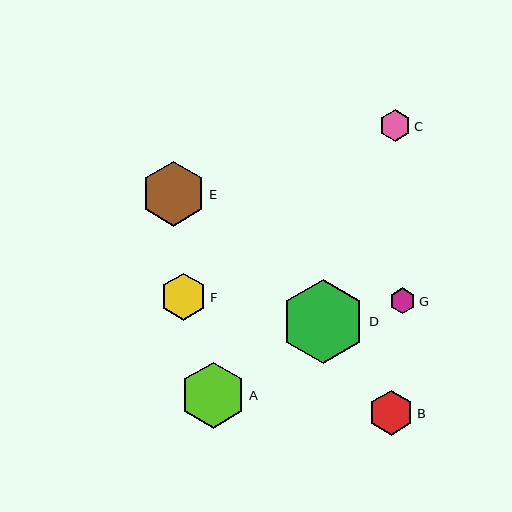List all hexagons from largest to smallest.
From largest to smallest: D, A, E, F, B, C, G.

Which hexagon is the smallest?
Hexagon G is the smallest with a size of approximately 26 pixels.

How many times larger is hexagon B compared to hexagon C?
Hexagon B is approximately 1.4 times the size of hexagon C.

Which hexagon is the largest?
Hexagon D is the largest with a size of approximately 85 pixels.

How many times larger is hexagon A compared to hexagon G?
Hexagon A is approximately 2.5 times the size of hexagon G.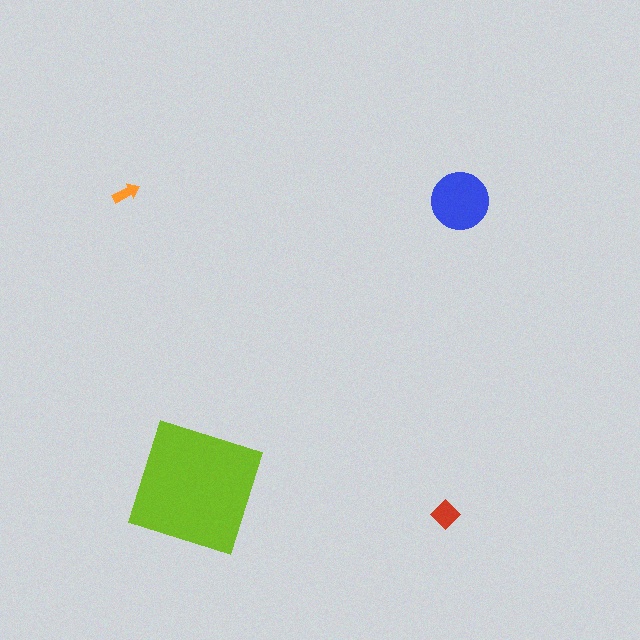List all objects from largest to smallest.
The lime square, the blue circle, the red diamond, the orange arrow.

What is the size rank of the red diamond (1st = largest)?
3rd.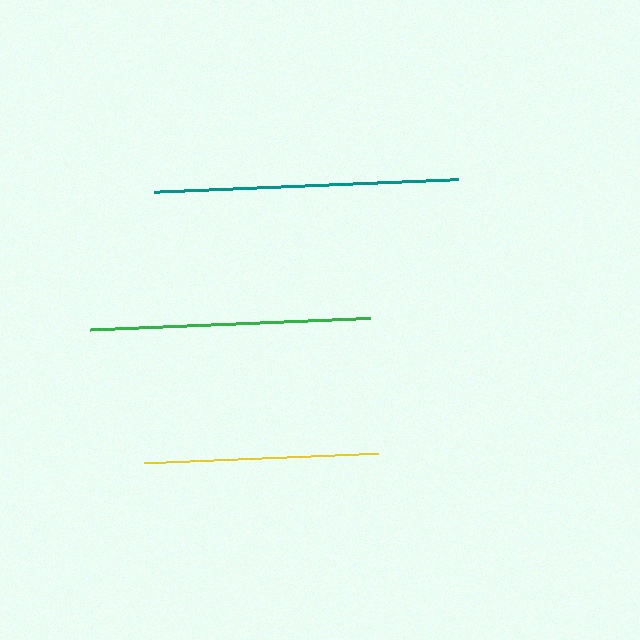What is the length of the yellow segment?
The yellow segment is approximately 235 pixels long.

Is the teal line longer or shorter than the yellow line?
The teal line is longer than the yellow line.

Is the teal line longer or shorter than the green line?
The teal line is longer than the green line.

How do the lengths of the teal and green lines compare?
The teal and green lines are approximately the same length.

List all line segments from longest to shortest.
From longest to shortest: teal, green, yellow.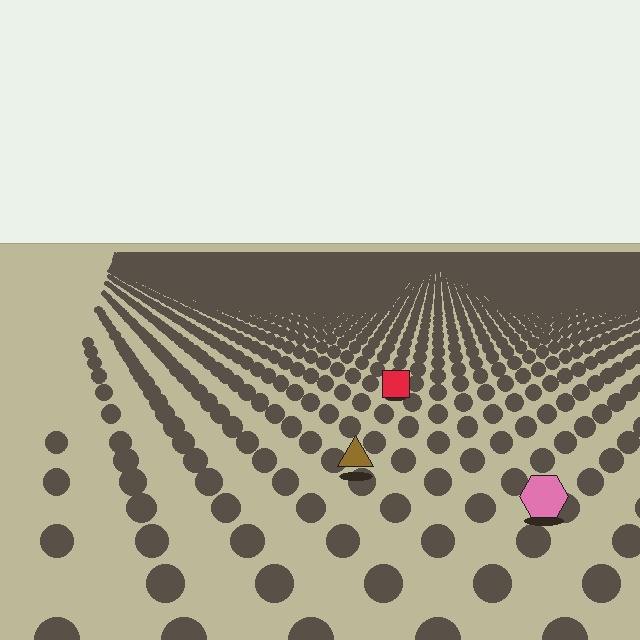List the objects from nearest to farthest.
From nearest to farthest: the pink hexagon, the brown triangle, the red square.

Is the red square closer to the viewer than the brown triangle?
No. The brown triangle is closer — you can tell from the texture gradient: the ground texture is coarser near it.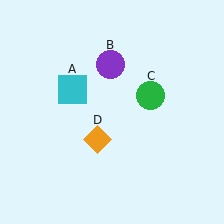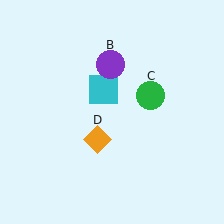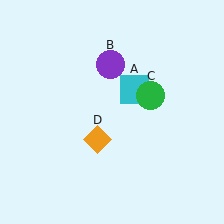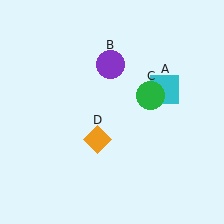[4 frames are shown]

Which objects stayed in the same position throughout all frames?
Purple circle (object B) and green circle (object C) and orange diamond (object D) remained stationary.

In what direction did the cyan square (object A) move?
The cyan square (object A) moved right.